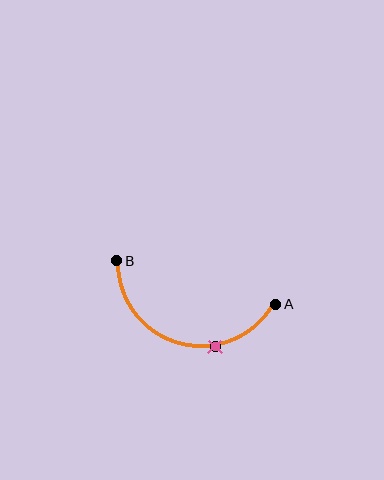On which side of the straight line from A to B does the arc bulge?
The arc bulges below the straight line connecting A and B.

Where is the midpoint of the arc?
The arc midpoint is the point on the curve farthest from the straight line joining A and B. It sits below that line.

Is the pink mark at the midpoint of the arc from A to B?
No. The pink mark lies on the arc but is closer to endpoint A. The arc midpoint would be at the point on the curve equidistant along the arc from both A and B.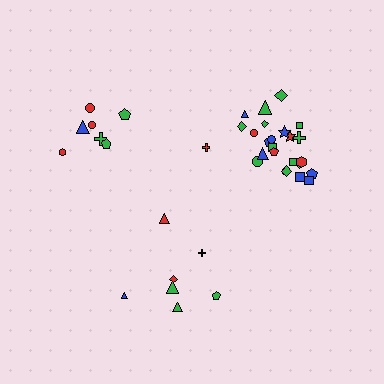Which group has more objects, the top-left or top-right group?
The top-right group.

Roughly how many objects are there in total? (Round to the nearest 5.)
Roughly 40 objects in total.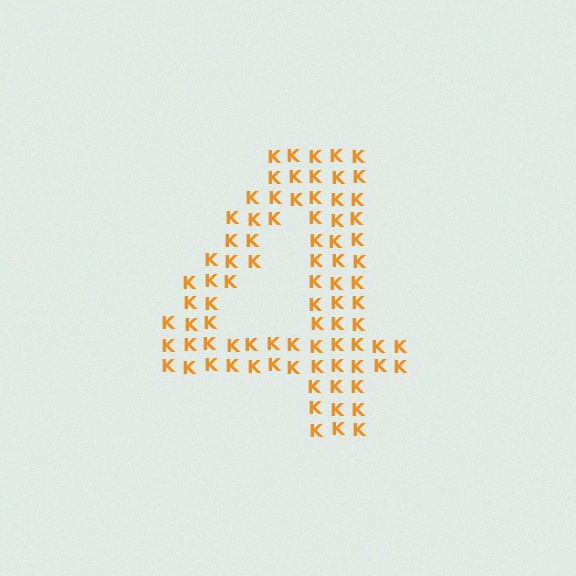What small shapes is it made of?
It is made of small letter K's.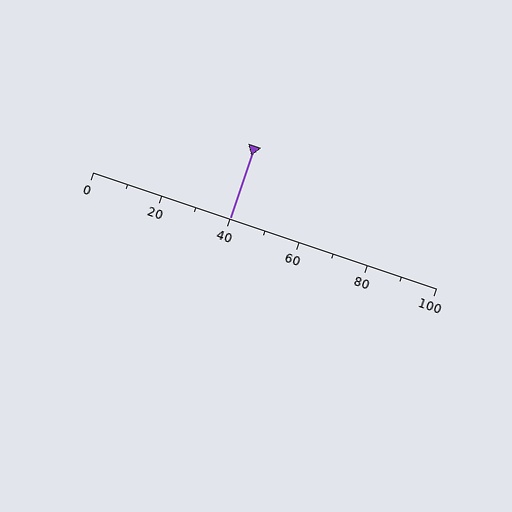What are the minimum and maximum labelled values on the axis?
The axis runs from 0 to 100.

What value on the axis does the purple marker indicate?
The marker indicates approximately 40.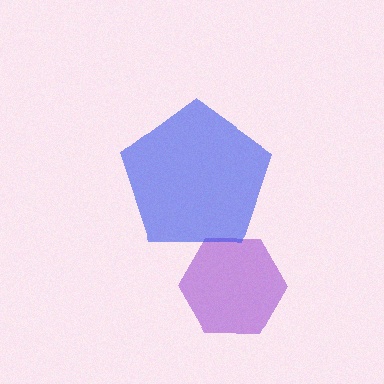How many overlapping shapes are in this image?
There are 2 overlapping shapes in the image.